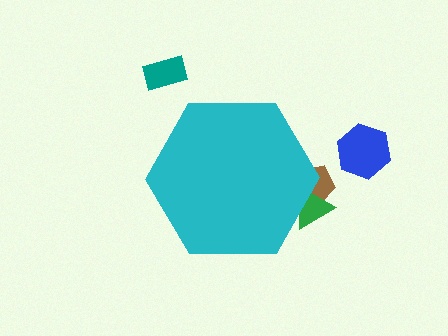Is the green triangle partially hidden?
Yes, the green triangle is partially hidden behind the cyan hexagon.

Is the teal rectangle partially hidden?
No, the teal rectangle is fully visible.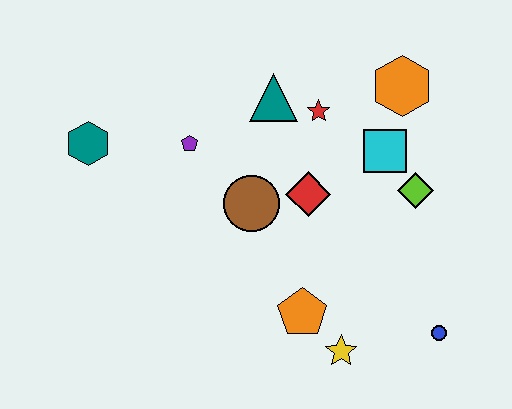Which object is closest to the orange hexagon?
The cyan square is closest to the orange hexagon.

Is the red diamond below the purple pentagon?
Yes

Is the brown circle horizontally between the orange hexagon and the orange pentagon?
No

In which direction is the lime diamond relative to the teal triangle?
The lime diamond is to the right of the teal triangle.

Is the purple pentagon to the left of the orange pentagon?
Yes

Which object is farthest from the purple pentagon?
The blue circle is farthest from the purple pentagon.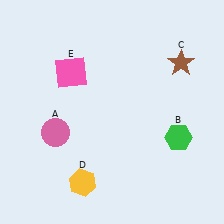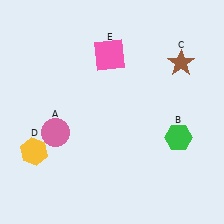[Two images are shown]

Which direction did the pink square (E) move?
The pink square (E) moved right.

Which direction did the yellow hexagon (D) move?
The yellow hexagon (D) moved left.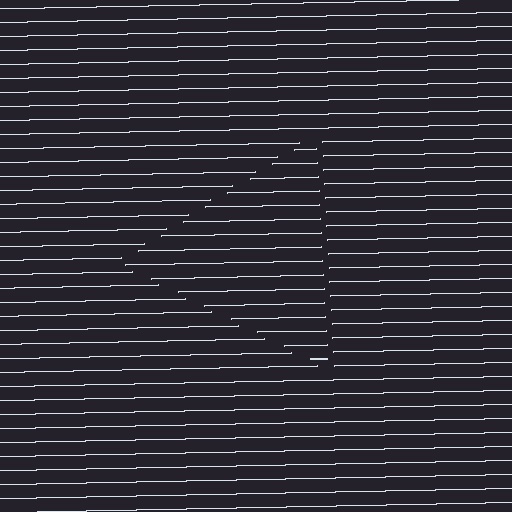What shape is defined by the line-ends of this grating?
An illusory triangle. The interior of the shape contains the same grating, shifted by half a period — the contour is defined by the phase discontinuity where line-ends from the inner and outer gratings abut.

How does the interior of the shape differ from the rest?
The interior of the shape contains the same grating, shifted by half a period — the contour is defined by the phase discontinuity where line-ends from the inner and outer gratings abut.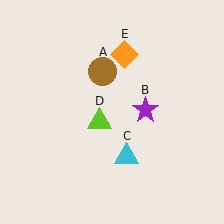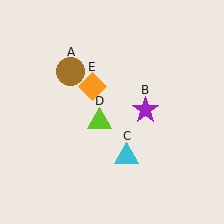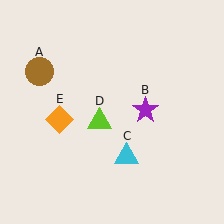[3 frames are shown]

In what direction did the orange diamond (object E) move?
The orange diamond (object E) moved down and to the left.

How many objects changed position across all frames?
2 objects changed position: brown circle (object A), orange diamond (object E).